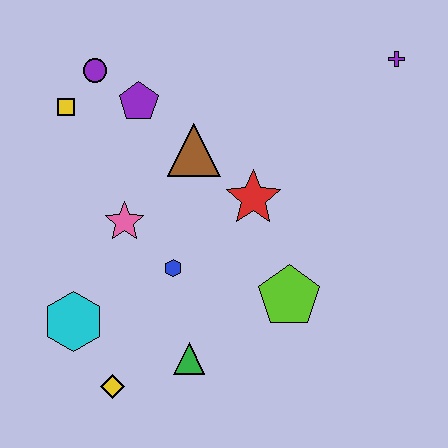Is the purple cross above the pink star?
Yes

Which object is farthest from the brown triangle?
The yellow diamond is farthest from the brown triangle.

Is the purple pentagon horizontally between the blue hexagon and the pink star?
Yes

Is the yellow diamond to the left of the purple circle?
No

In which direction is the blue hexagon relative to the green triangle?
The blue hexagon is above the green triangle.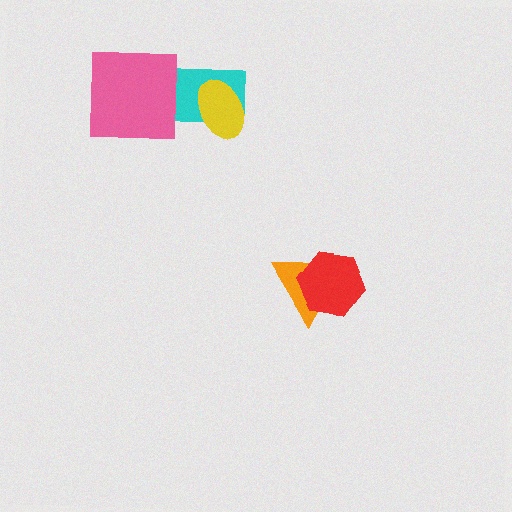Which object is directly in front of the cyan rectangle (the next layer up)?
The yellow ellipse is directly in front of the cyan rectangle.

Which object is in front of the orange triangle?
The red hexagon is in front of the orange triangle.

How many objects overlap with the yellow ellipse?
1 object overlaps with the yellow ellipse.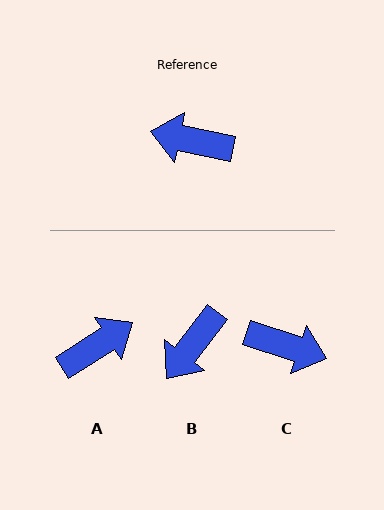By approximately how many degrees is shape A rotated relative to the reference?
Approximately 136 degrees clockwise.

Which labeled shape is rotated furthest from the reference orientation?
C, about 174 degrees away.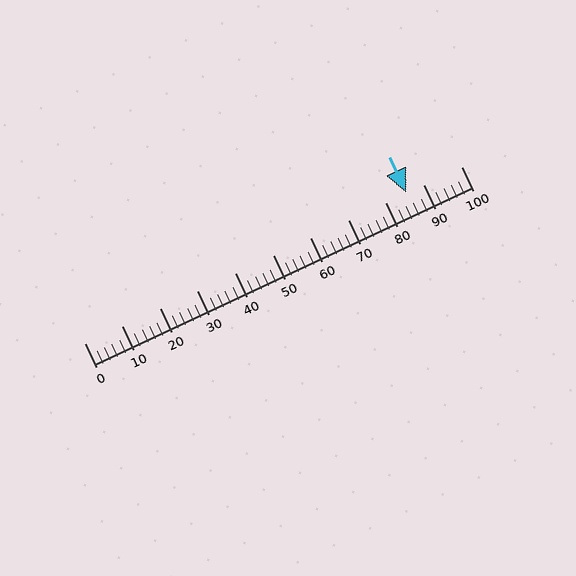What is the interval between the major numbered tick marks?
The major tick marks are spaced 10 units apart.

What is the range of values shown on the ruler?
The ruler shows values from 0 to 100.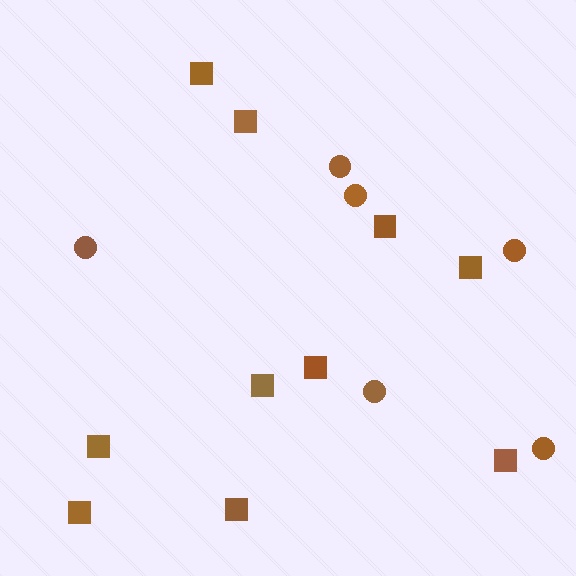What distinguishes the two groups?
There are 2 groups: one group of squares (10) and one group of circles (6).